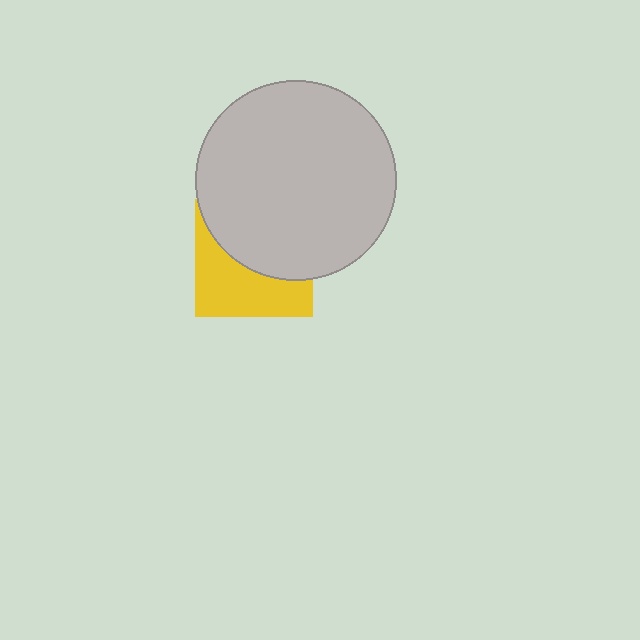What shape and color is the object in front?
The object in front is a light gray circle.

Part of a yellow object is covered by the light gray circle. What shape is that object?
It is a square.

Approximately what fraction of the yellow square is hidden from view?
Roughly 54% of the yellow square is hidden behind the light gray circle.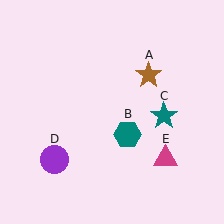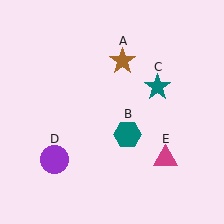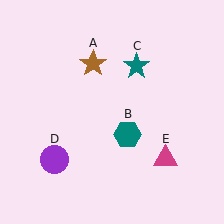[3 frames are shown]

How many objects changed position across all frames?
2 objects changed position: brown star (object A), teal star (object C).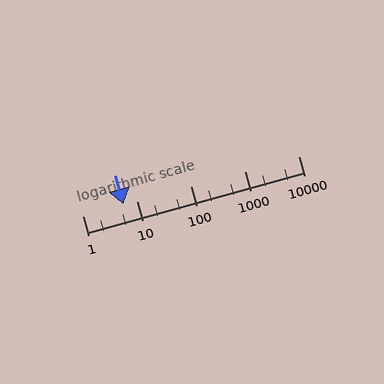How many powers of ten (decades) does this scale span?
The scale spans 4 decades, from 1 to 10000.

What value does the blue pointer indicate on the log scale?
The pointer indicates approximately 5.8.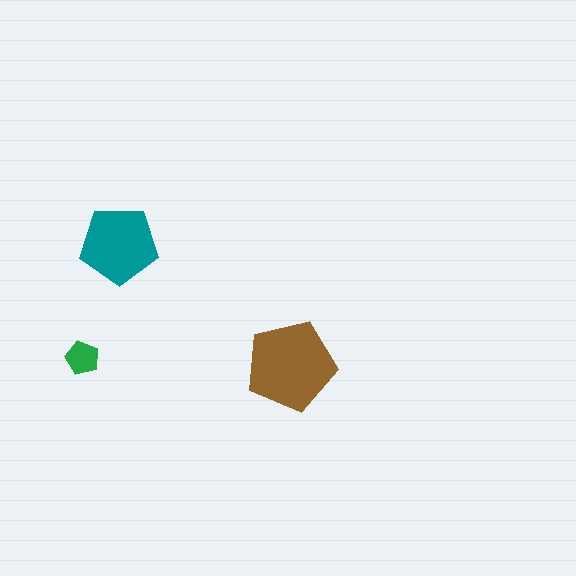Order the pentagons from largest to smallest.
the brown one, the teal one, the green one.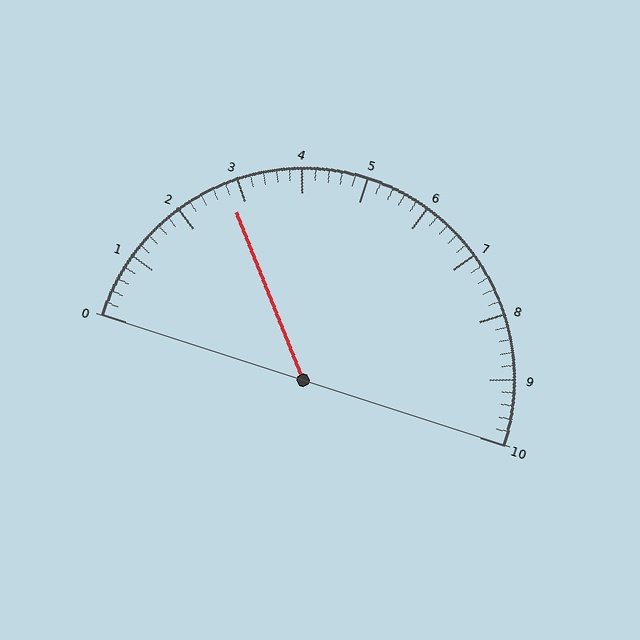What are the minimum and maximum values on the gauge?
The gauge ranges from 0 to 10.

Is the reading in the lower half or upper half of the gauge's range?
The reading is in the lower half of the range (0 to 10).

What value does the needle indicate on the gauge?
The needle indicates approximately 2.8.